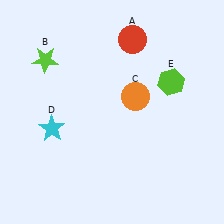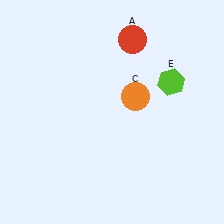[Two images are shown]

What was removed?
The lime star (B), the cyan star (D) were removed in Image 2.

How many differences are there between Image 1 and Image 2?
There are 2 differences between the two images.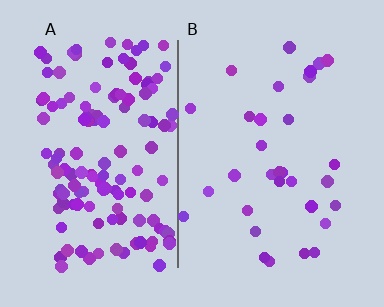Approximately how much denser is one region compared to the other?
Approximately 4.4× — region A over region B.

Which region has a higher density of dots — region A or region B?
A (the left).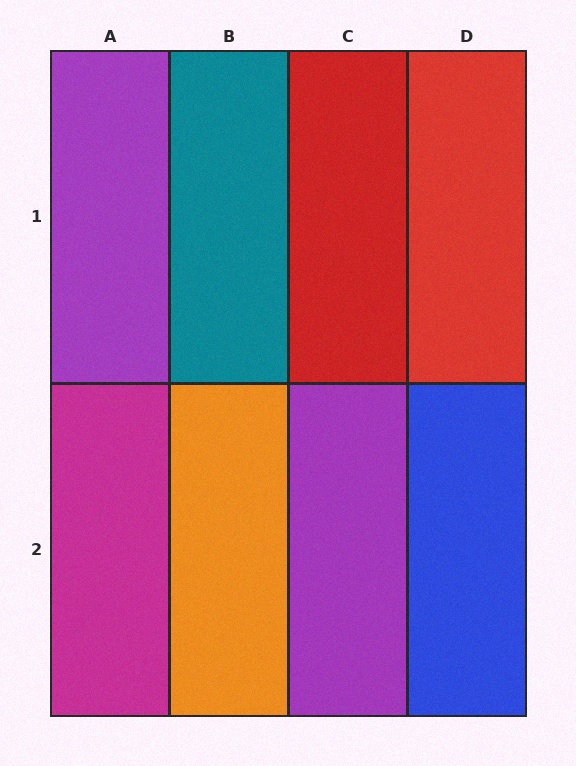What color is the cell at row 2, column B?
Orange.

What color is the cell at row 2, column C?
Purple.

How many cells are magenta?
1 cell is magenta.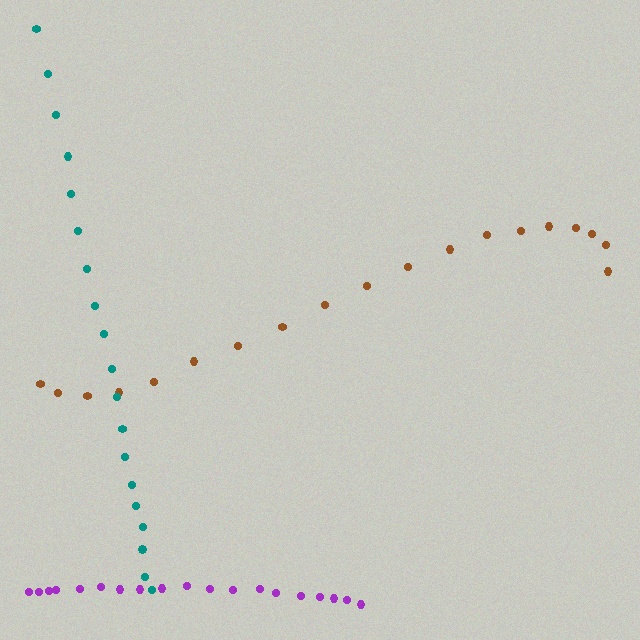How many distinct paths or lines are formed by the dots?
There are 3 distinct paths.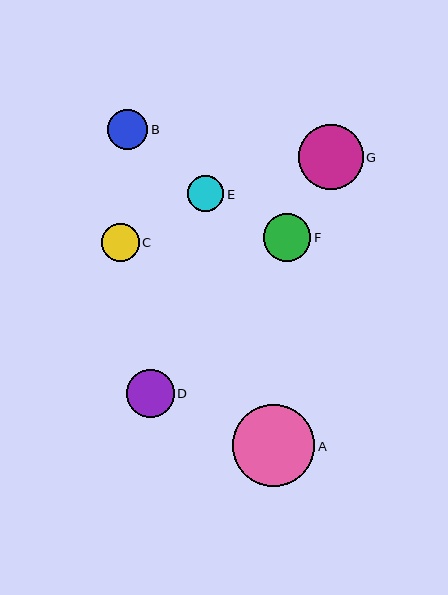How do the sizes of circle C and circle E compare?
Circle C and circle E are approximately the same size.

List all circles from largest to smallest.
From largest to smallest: A, G, D, F, B, C, E.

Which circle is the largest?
Circle A is the largest with a size of approximately 82 pixels.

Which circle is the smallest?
Circle E is the smallest with a size of approximately 36 pixels.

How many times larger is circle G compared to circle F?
Circle G is approximately 1.4 times the size of circle F.